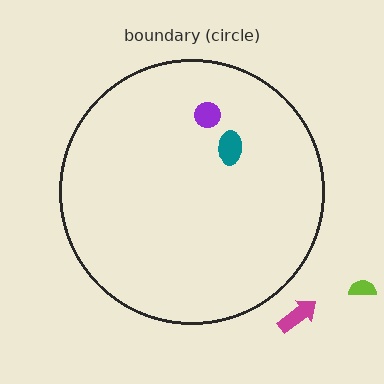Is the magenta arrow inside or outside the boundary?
Outside.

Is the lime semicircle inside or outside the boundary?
Outside.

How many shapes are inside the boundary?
2 inside, 2 outside.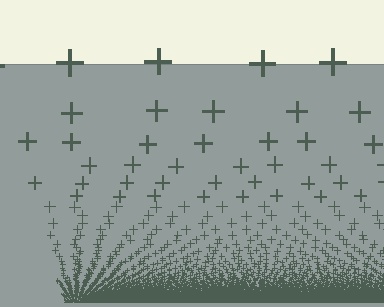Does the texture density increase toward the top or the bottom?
Density increases toward the bottom.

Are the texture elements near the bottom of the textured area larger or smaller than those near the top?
Smaller. The gradient is inverted — elements near the bottom are smaller and denser.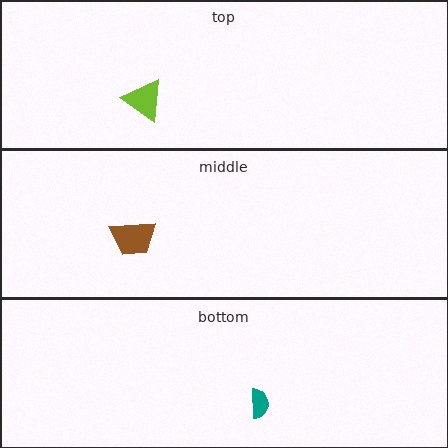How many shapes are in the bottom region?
1.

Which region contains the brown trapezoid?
The middle region.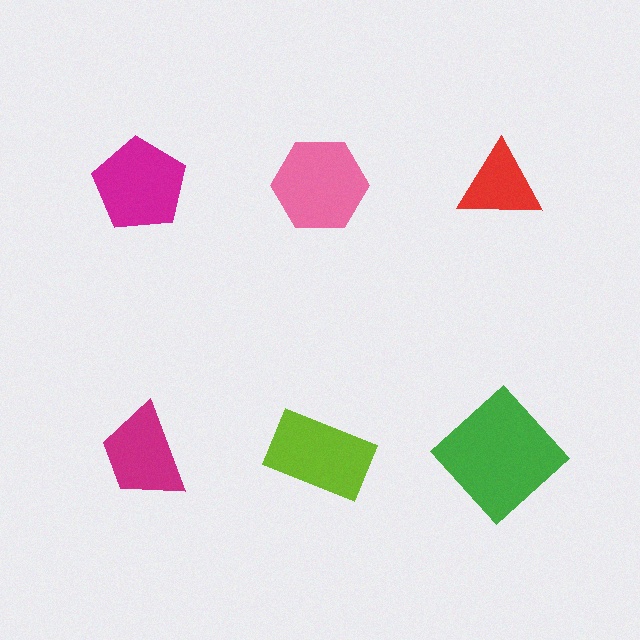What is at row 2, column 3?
A green diamond.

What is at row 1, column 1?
A magenta pentagon.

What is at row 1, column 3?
A red triangle.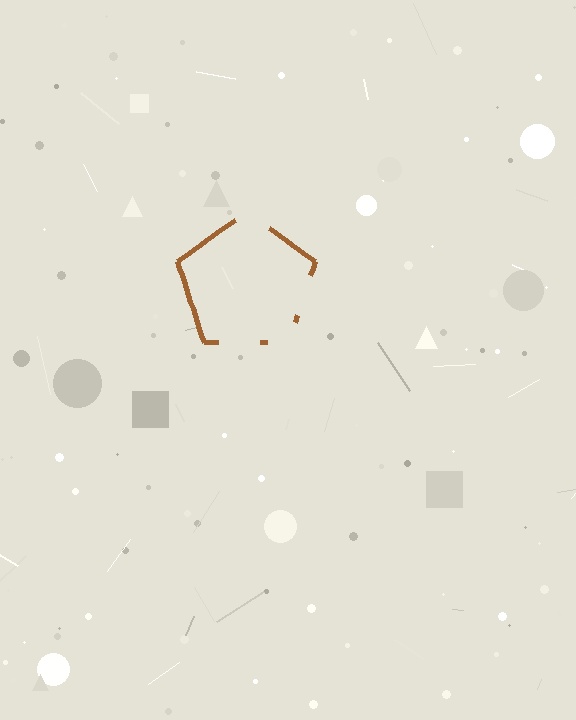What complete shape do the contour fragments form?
The contour fragments form a pentagon.